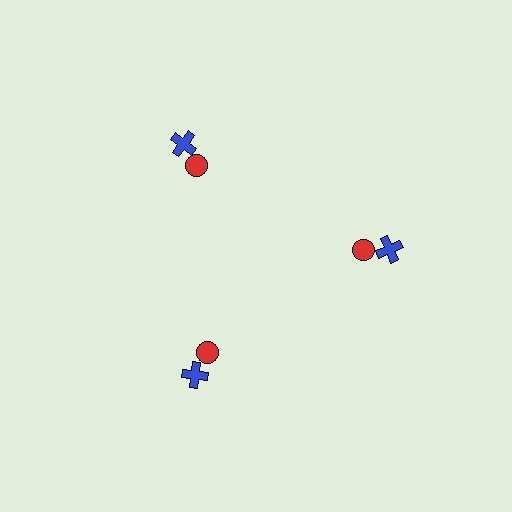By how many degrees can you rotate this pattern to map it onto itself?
The pattern maps onto itself every 120 degrees of rotation.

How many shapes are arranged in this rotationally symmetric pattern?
There are 6 shapes, arranged in 3 groups of 2.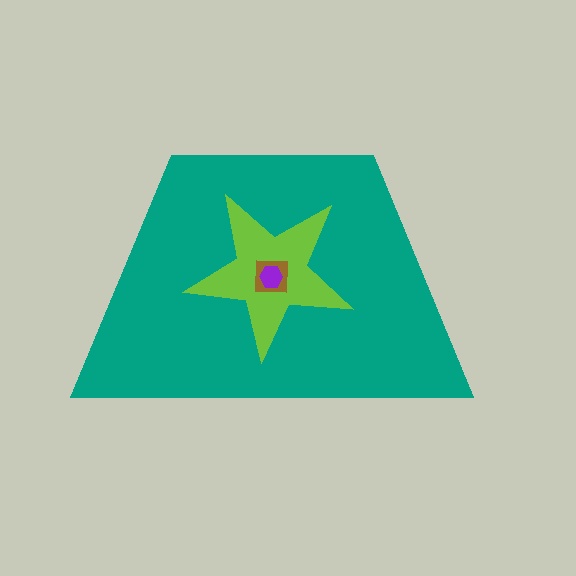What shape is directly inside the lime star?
The brown square.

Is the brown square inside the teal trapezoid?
Yes.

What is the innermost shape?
The purple hexagon.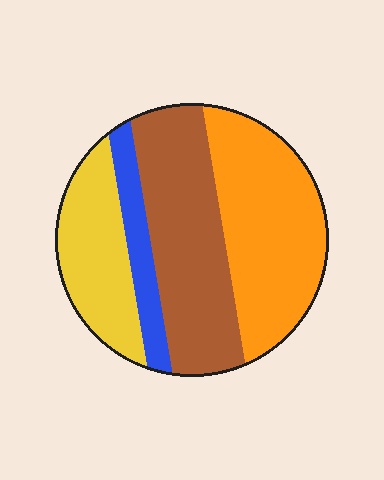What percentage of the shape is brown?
Brown takes up between a third and a half of the shape.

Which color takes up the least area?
Blue, at roughly 10%.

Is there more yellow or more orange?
Orange.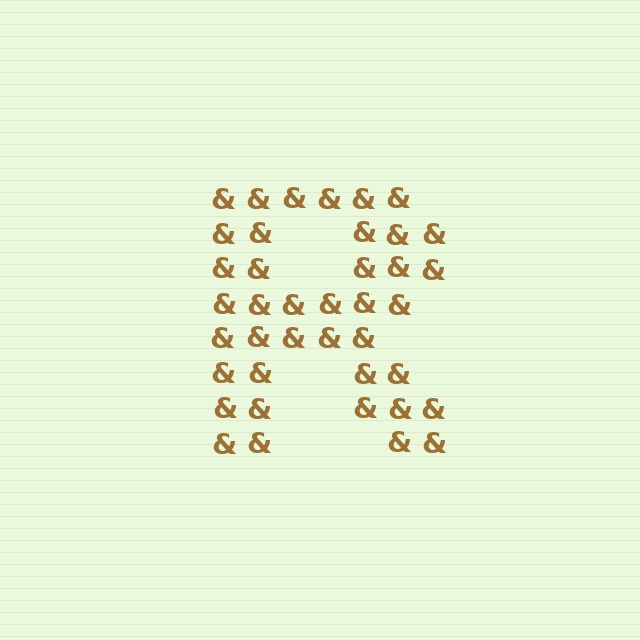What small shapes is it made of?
It is made of small ampersands.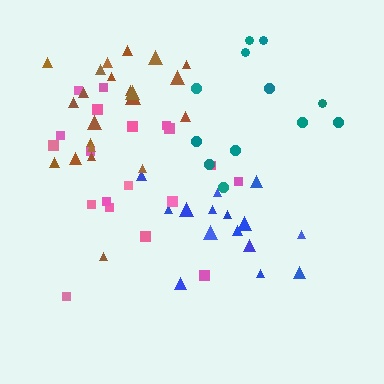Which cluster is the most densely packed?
Brown.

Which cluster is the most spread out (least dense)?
Teal.